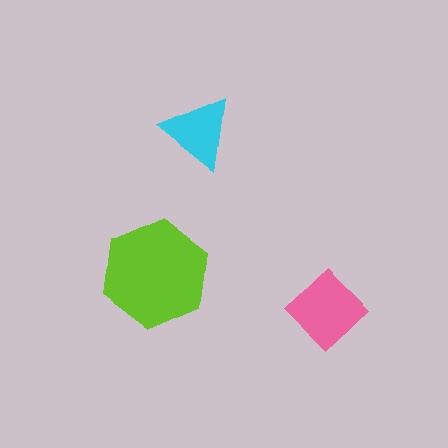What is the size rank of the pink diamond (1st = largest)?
2nd.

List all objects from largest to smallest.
The lime hexagon, the pink diamond, the cyan triangle.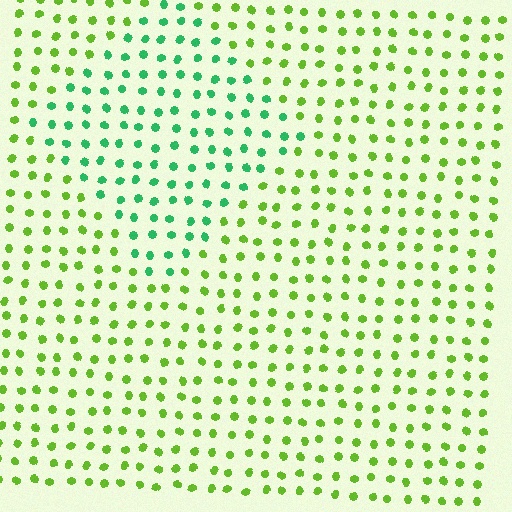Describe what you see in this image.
The image is filled with small lime elements in a uniform arrangement. A diamond-shaped region is visible where the elements are tinted to a slightly different hue, forming a subtle color boundary.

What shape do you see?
I see a diamond.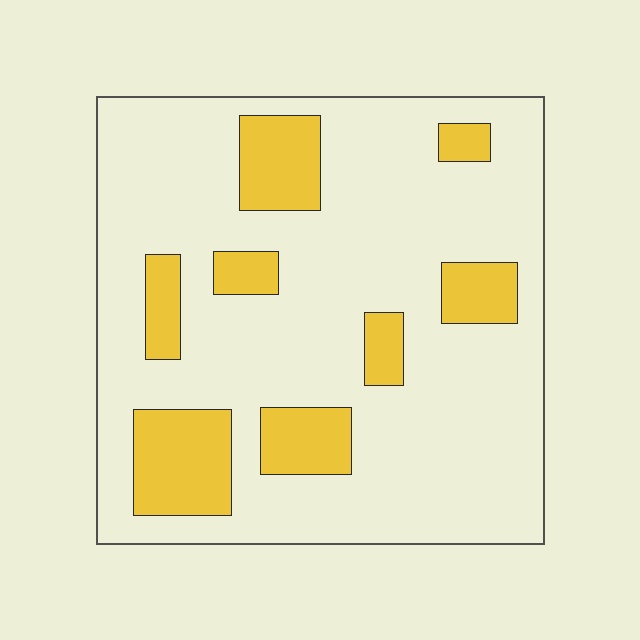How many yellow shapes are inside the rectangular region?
8.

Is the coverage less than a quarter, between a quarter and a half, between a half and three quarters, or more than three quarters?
Less than a quarter.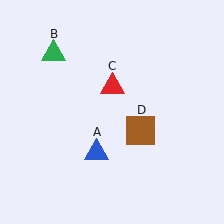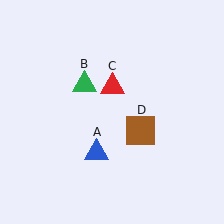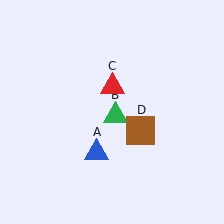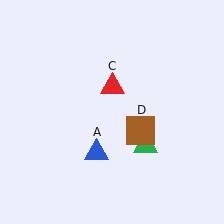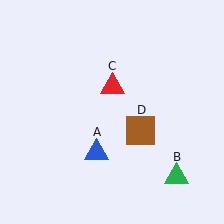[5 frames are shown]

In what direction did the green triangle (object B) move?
The green triangle (object B) moved down and to the right.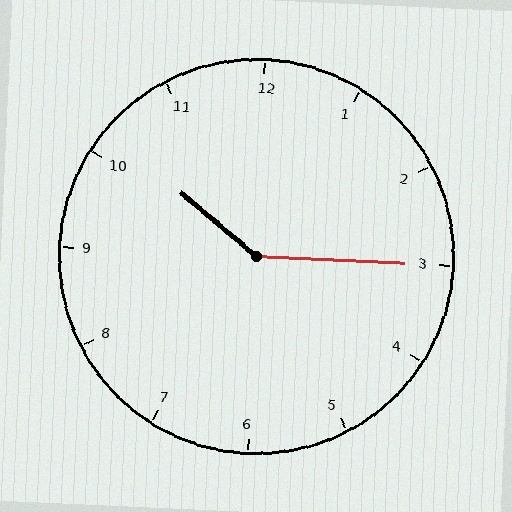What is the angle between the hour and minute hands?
Approximately 142 degrees.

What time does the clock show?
10:15.